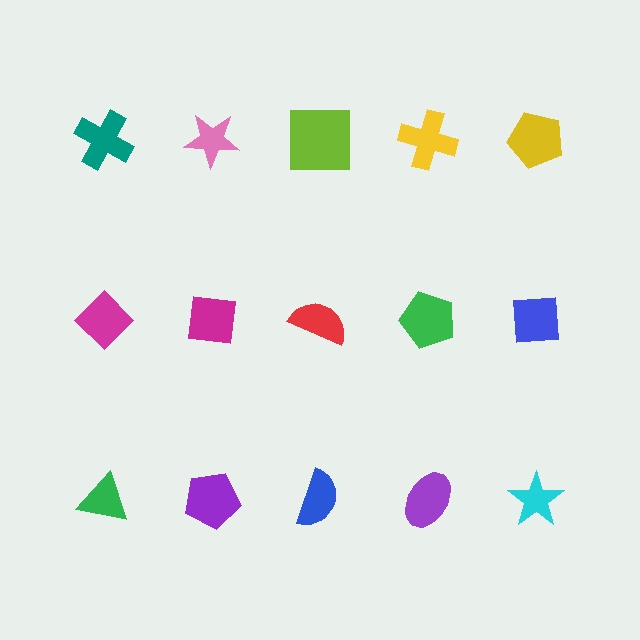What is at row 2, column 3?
A red semicircle.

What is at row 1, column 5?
A yellow pentagon.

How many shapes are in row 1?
5 shapes.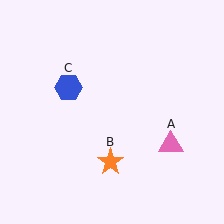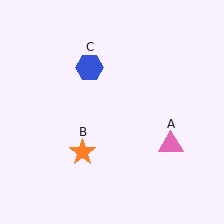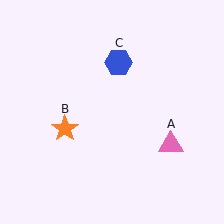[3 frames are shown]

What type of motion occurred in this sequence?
The orange star (object B), blue hexagon (object C) rotated clockwise around the center of the scene.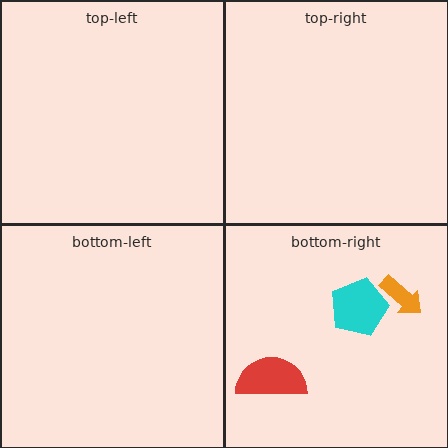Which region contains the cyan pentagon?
The bottom-right region.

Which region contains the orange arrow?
The bottom-right region.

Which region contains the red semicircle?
The bottom-right region.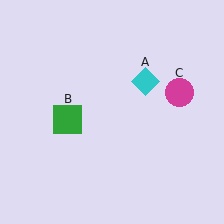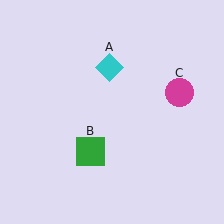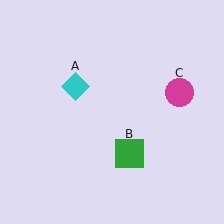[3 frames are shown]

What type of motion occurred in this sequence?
The cyan diamond (object A), green square (object B) rotated counterclockwise around the center of the scene.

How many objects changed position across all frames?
2 objects changed position: cyan diamond (object A), green square (object B).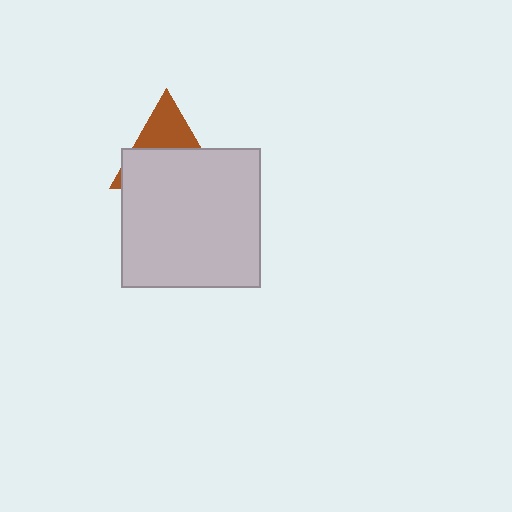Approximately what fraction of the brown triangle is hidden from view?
Roughly 63% of the brown triangle is hidden behind the light gray square.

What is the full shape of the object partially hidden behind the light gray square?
The partially hidden object is a brown triangle.